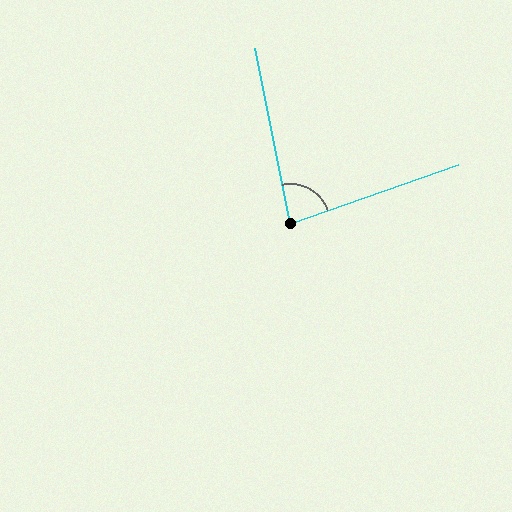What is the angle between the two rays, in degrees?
Approximately 82 degrees.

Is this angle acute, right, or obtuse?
It is acute.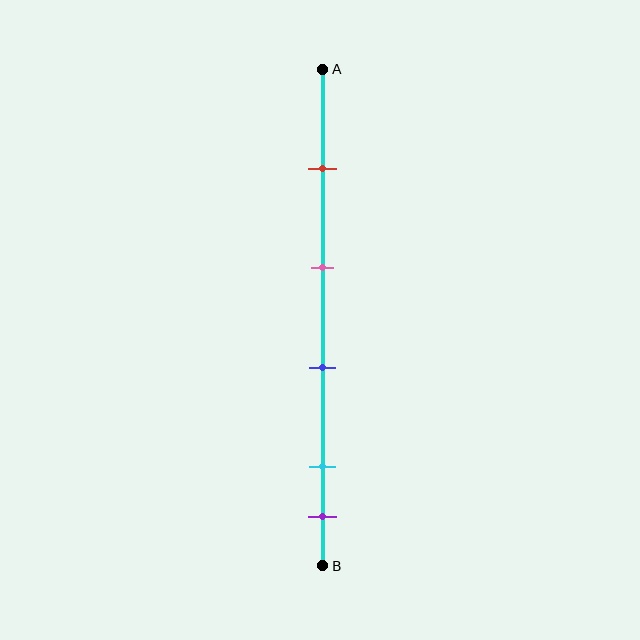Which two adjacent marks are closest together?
The cyan and purple marks are the closest adjacent pair.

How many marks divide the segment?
There are 5 marks dividing the segment.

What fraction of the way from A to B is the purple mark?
The purple mark is approximately 90% (0.9) of the way from A to B.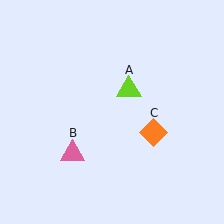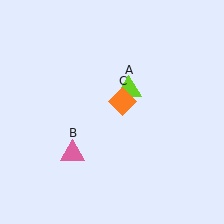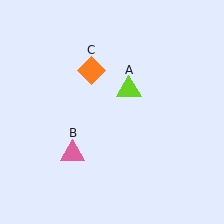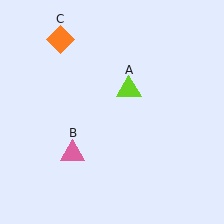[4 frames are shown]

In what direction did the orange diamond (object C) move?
The orange diamond (object C) moved up and to the left.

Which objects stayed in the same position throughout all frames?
Lime triangle (object A) and pink triangle (object B) remained stationary.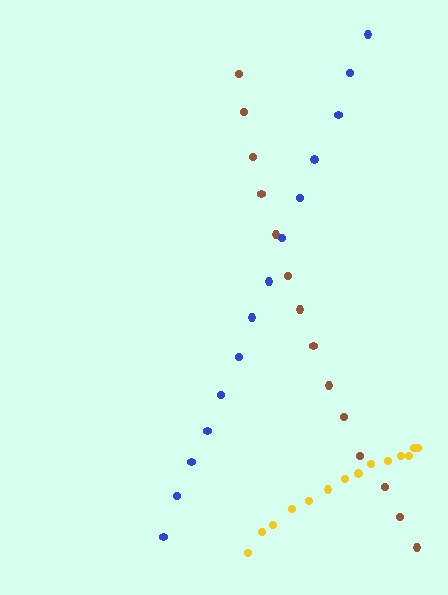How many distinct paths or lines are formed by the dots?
There are 3 distinct paths.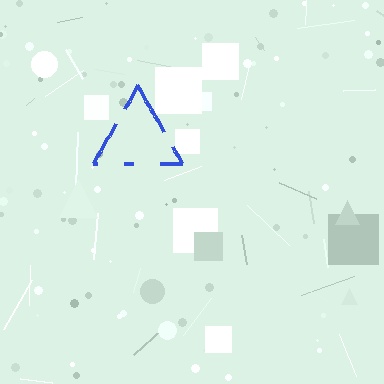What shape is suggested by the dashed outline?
The dashed outline suggests a triangle.